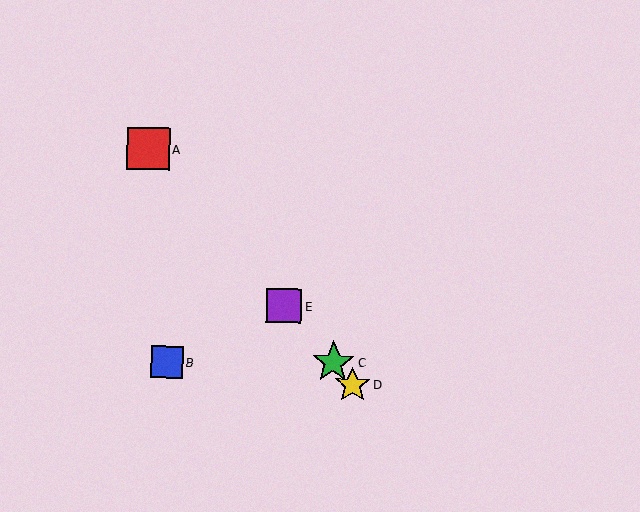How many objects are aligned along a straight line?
4 objects (A, C, D, E) are aligned along a straight line.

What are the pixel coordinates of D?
Object D is at (353, 385).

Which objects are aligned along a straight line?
Objects A, C, D, E are aligned along a straight line.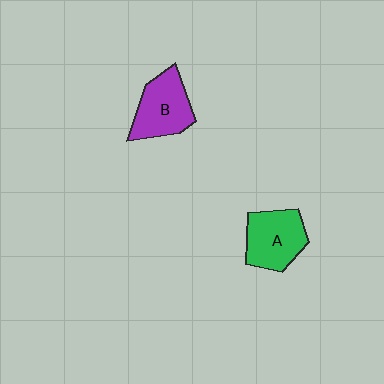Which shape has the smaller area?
Shape B (purple).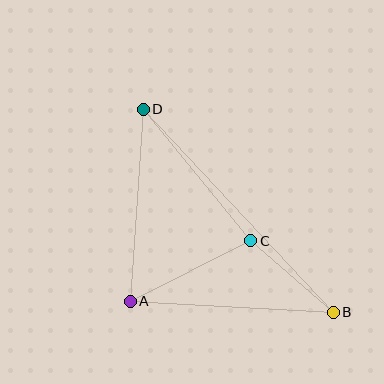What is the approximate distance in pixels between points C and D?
The distance between C and D is approximately 170 pixels.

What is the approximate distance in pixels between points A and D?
The distance between A and D is approximately 193 pixels.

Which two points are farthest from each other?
Points B and D are farthest from each other.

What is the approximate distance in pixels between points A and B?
The distance between A and B is approximately 203 pixels.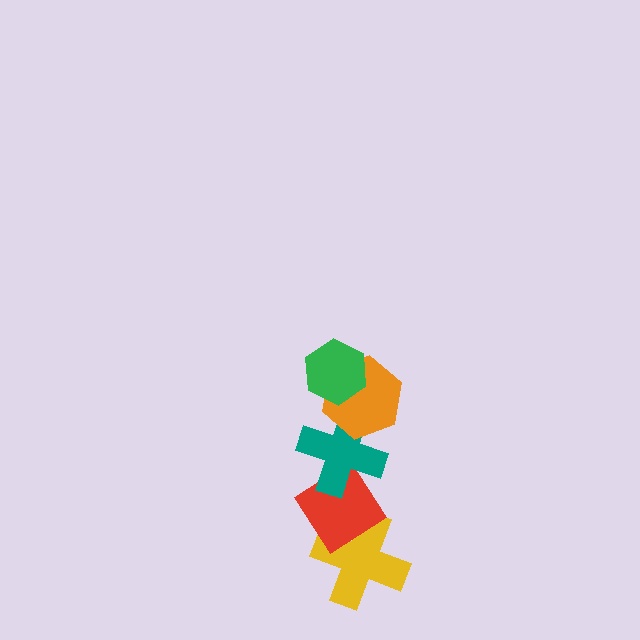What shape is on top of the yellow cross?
The red diamond is on top of the yellow cross.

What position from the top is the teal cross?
The teal cross is 3rd from the top.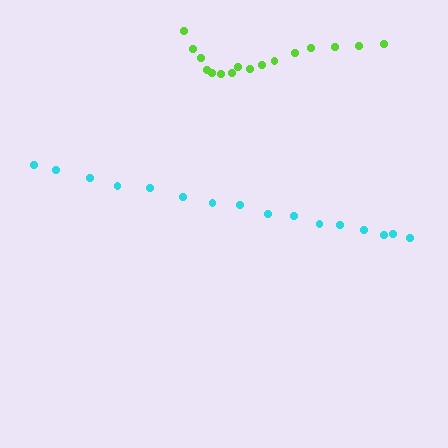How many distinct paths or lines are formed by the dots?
There are 2 distinct paths.